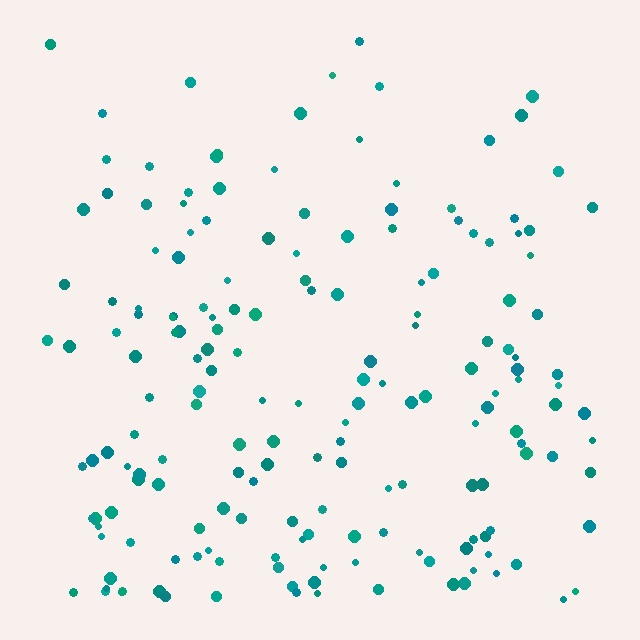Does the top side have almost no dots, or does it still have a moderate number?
Still a moderate number, just noticeably fewer than the bottom.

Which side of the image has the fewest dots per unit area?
The top.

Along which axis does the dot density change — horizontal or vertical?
Vertical.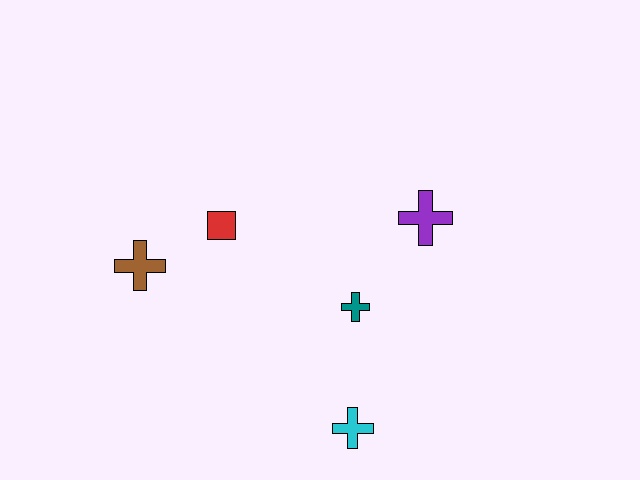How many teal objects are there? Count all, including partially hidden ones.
There is 1 teal object.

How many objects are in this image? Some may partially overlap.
There are 5 objects.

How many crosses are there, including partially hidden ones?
There are 4 crosses.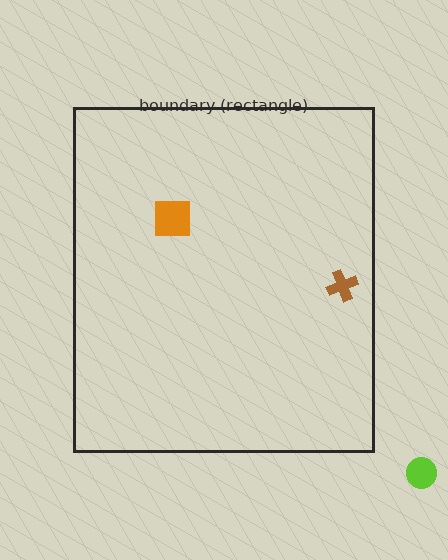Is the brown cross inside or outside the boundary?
Inside.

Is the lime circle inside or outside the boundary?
Outside.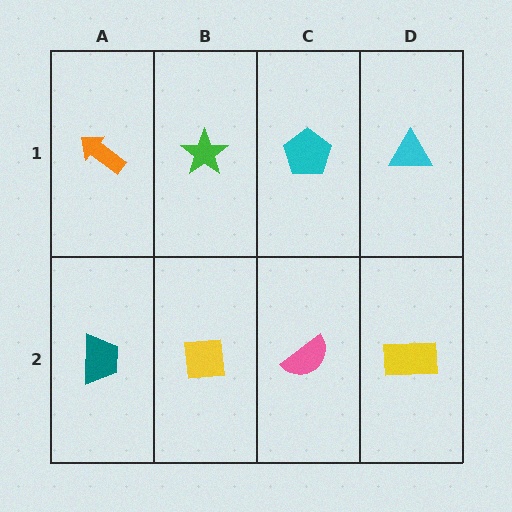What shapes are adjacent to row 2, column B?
A green star (row 1, column B), a teal trapezoid (row 2, column A), a pink semicircle (row 2, column C).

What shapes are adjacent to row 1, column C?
A pink semicircle (row 2, column C), a green star (row 1, column B), a cyan triangle (row 1, column D).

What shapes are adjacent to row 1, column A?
A teal trapezoid (row 2, column A), a green star (row 1, column B).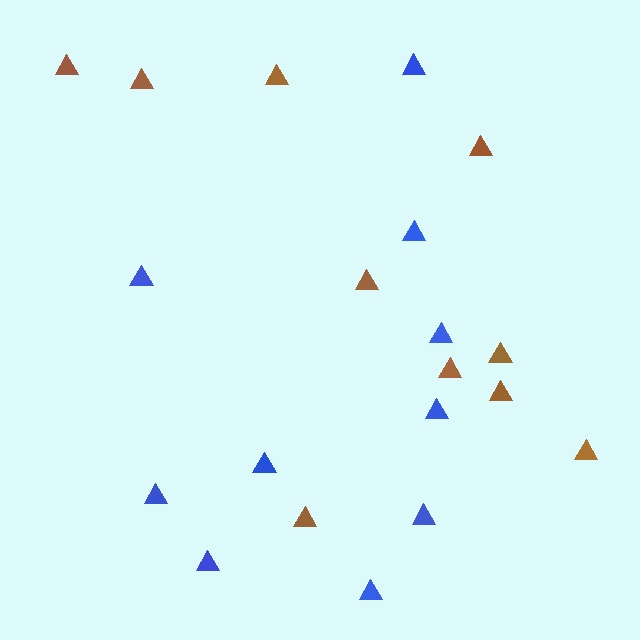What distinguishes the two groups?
There are 2 groups: one group of blue triangles (10) and one group of brown triangles (10).